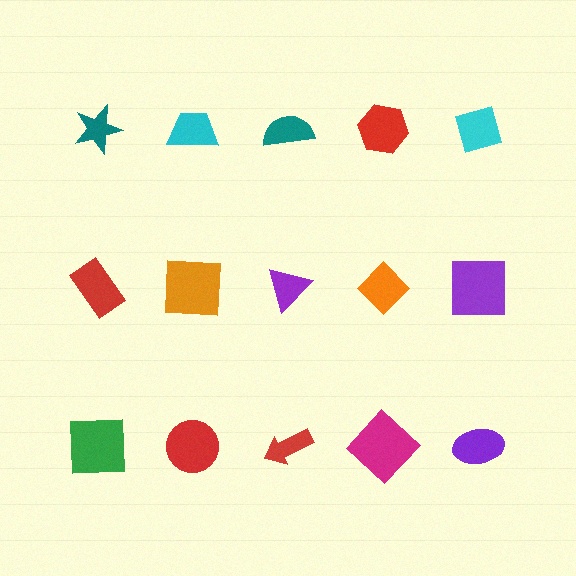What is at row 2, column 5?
A purple square.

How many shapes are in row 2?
5 shapes.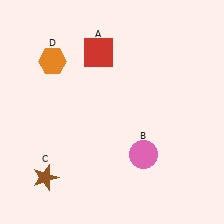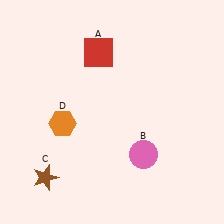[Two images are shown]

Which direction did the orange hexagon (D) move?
The orange hexagon (D) moved down.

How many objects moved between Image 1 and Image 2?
1 object moved between the two images.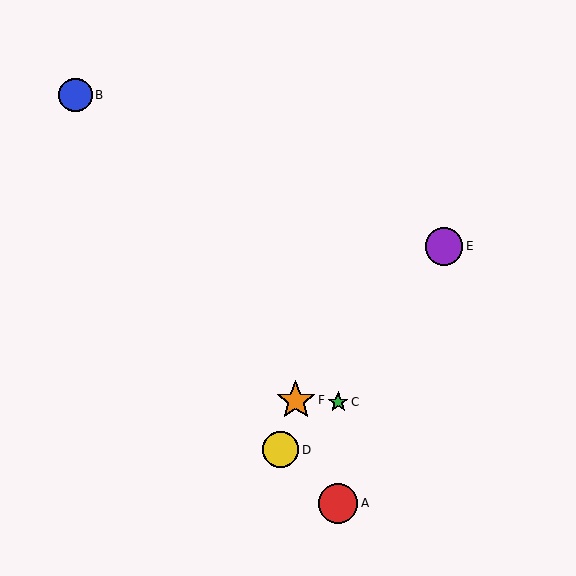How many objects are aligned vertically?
2 objects (A, C) are aligned vertically.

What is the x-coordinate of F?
Object F is at x≈296.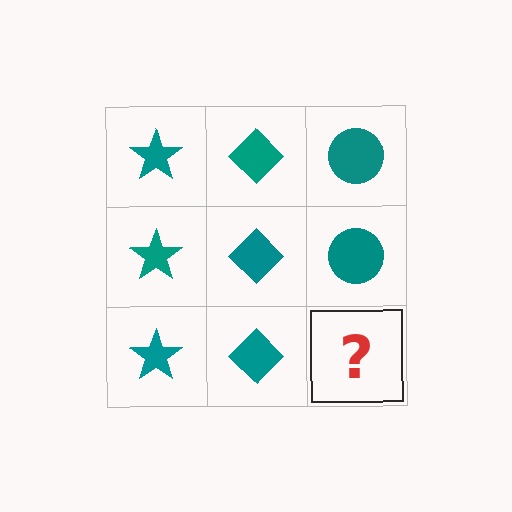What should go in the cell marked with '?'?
The missing cell should contain a teal circle.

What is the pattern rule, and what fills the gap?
The rule is that each column has a consistent shape. The gap should be filled with a teal circle.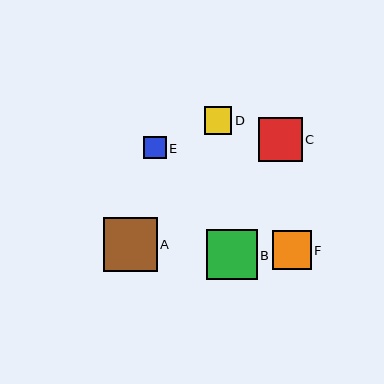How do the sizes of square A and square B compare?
Square A and square B are approximately the same size.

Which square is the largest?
Square A is the largest with a size of approximately 54 pixels.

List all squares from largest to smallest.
From largest to smallest: A, B, C, F, D, E.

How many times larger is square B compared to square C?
Square B is approximately 1.1 times the size of square C.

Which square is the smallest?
Square E is the smallest with a size of approximately 23 pixels.